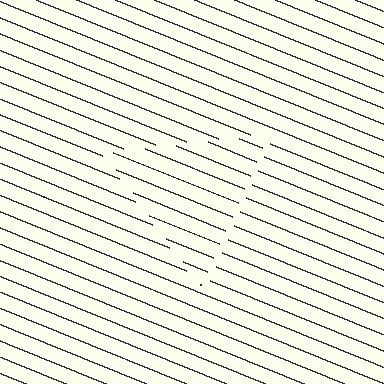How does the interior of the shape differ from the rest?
The interior of the shape contains the same grating, shifted by half a period — the contour is defined by the phase discontinuity where line-ends from the inner and outer gratings abut.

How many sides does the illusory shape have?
3 sides — the line-ends trace a triangle.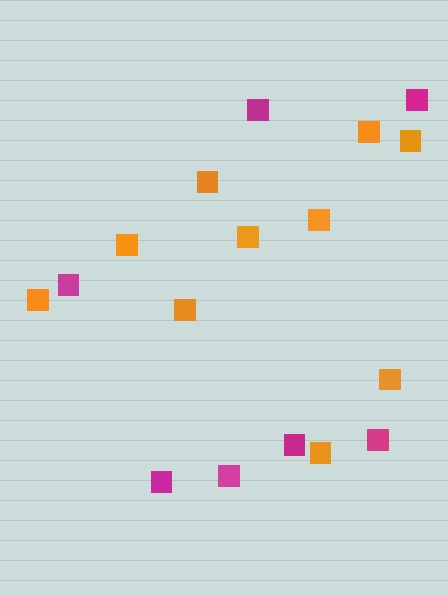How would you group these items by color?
There are 2 groups: one group of orange squares (10) and one group of magenta squares (7).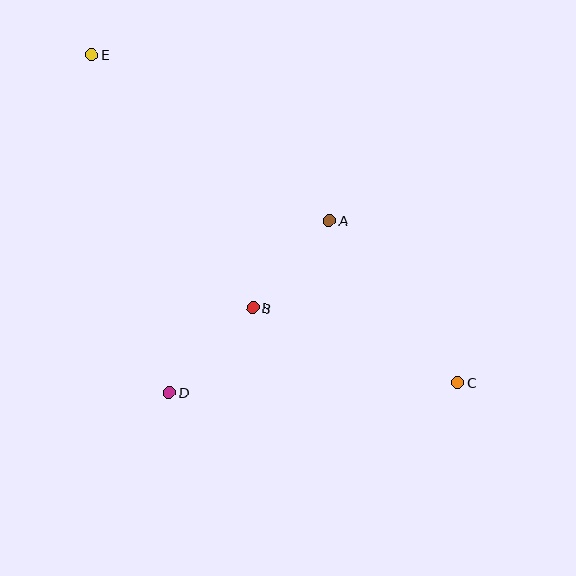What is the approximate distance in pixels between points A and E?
The distance between A and E is approximately 290 pixels.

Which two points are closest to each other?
Points A and B are closest to each other.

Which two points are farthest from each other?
Points C and E are farthest from each other.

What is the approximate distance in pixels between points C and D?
The distance between C and D is approximately 288 pixels.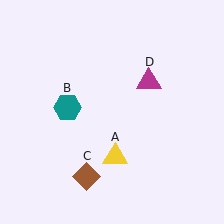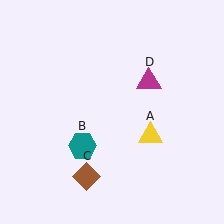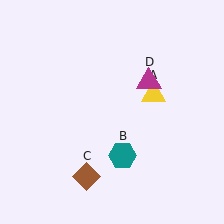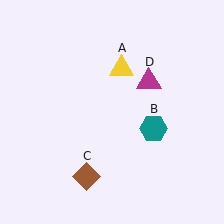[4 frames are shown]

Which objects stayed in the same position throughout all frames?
Brown diamond (object C) and magenta triangle (object D) remained stationary.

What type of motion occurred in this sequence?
The yellow triangle (object A), teal hexagon (object B) rotated counterclockwise around the center of the scene.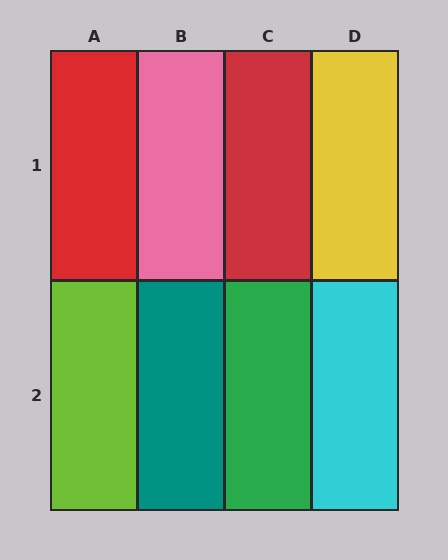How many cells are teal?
1 cell is teal.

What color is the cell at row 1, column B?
Pink.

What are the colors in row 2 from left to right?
Lime, teal, green, cyan.